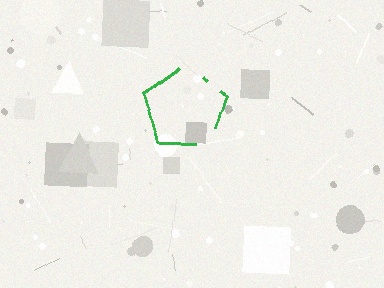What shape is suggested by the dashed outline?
The dashed outline suggests a pentagon.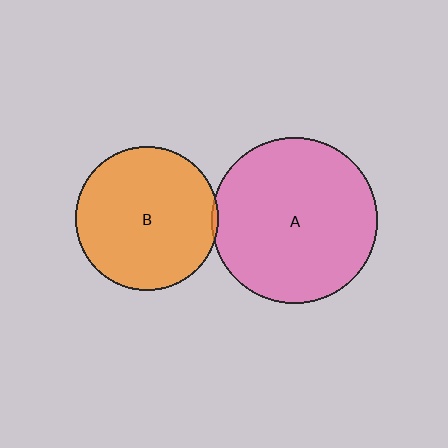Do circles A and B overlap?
Yes.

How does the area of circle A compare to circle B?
Approximately 1.3 times.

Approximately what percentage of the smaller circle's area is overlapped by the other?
Approximately 5%.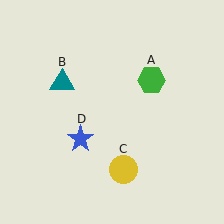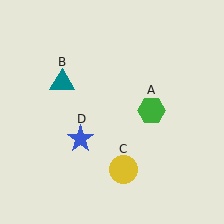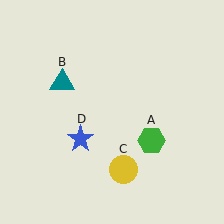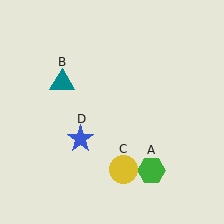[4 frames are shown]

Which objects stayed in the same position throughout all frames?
Teal triangle (object B) and yellow circle (object C) and blue star (object D) remained stationary.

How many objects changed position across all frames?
1 object changed position: green hexagon (object A).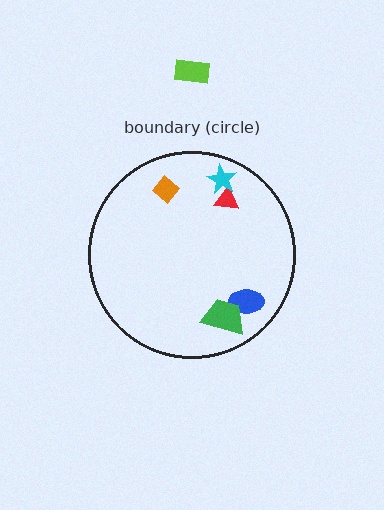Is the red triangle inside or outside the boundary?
Inside.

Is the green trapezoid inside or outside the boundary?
Inside.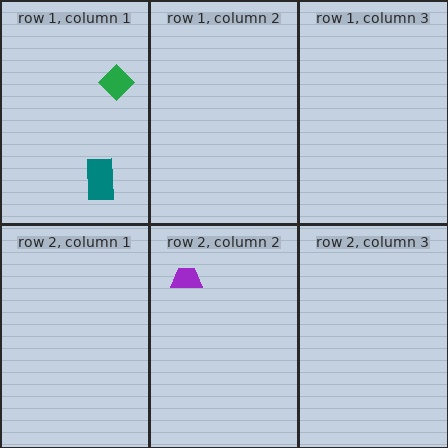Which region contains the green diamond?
The row 1, column 1 region.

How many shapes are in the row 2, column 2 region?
1.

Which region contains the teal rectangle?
The row 1, column 1 region.